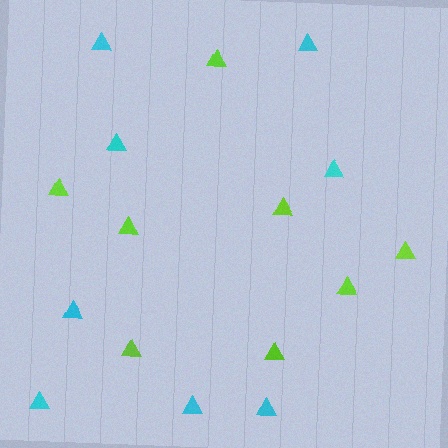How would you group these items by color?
There are 2 groups: one group of cyan triangles (8) and one group of lime triangles (8).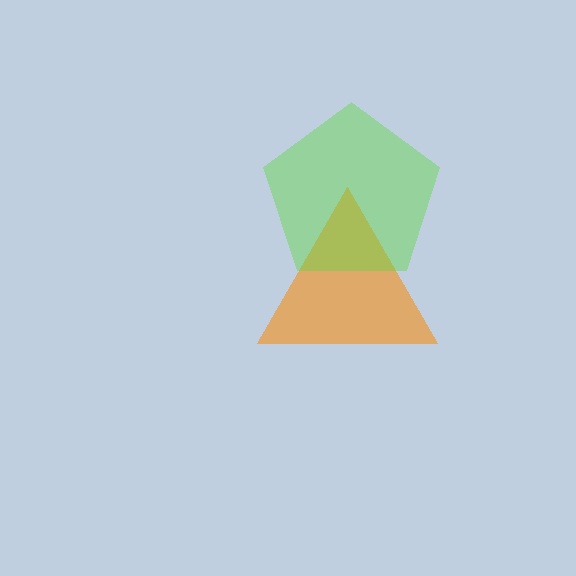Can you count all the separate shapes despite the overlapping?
Yes, there are 2 separate shapes.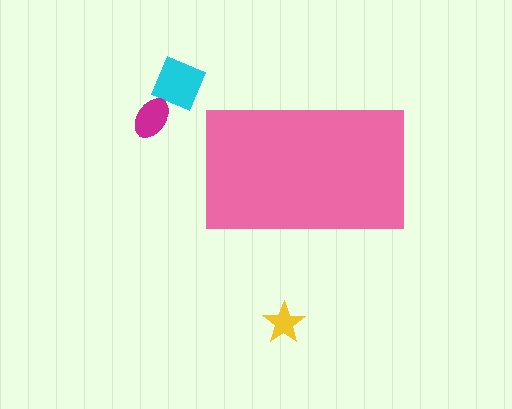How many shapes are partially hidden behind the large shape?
0 shapes are partially hidden.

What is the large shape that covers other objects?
A pink rectangle.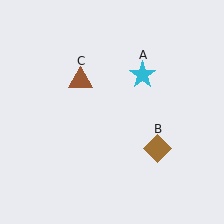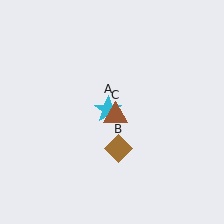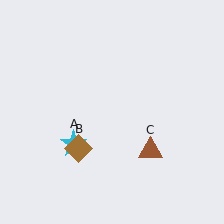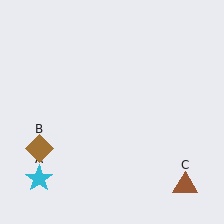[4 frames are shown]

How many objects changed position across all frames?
3 objects changed position: cyan star (object A), brown diamond (object B), brown triangle (object C).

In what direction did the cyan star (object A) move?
The cyan star (object A) moved down and to the left.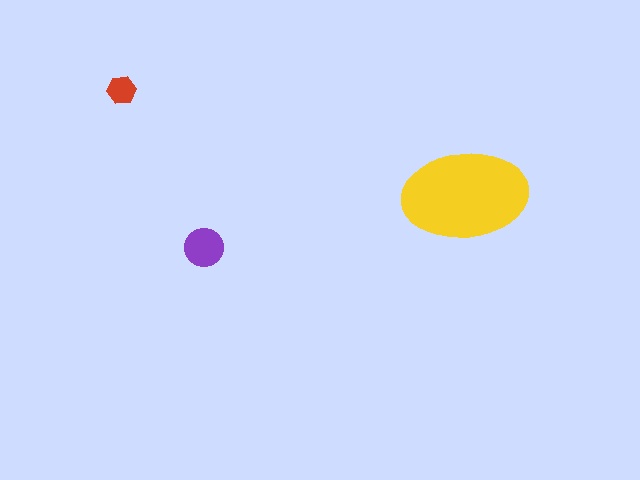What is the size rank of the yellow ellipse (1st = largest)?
1st.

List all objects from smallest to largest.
The red hexagon, the purple circle, the yellow ellipse.